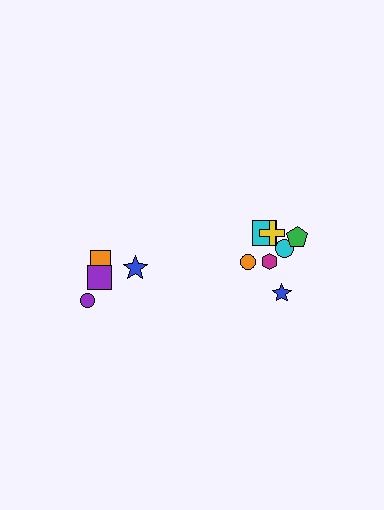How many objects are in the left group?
There are 4 objects.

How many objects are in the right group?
There are 7 objects.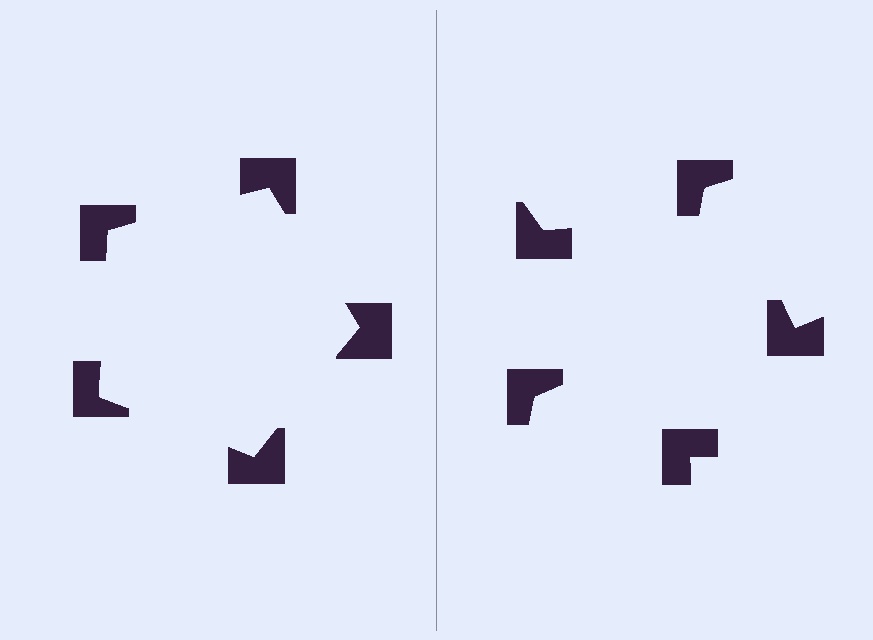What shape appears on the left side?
An illusory pentagon.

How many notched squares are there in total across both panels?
10 — 5 on each side.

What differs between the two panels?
The notched squares are positioned identically on both sides; only the wedge orientations differ. On the left they align to a pentagon; on the right they are misaligned.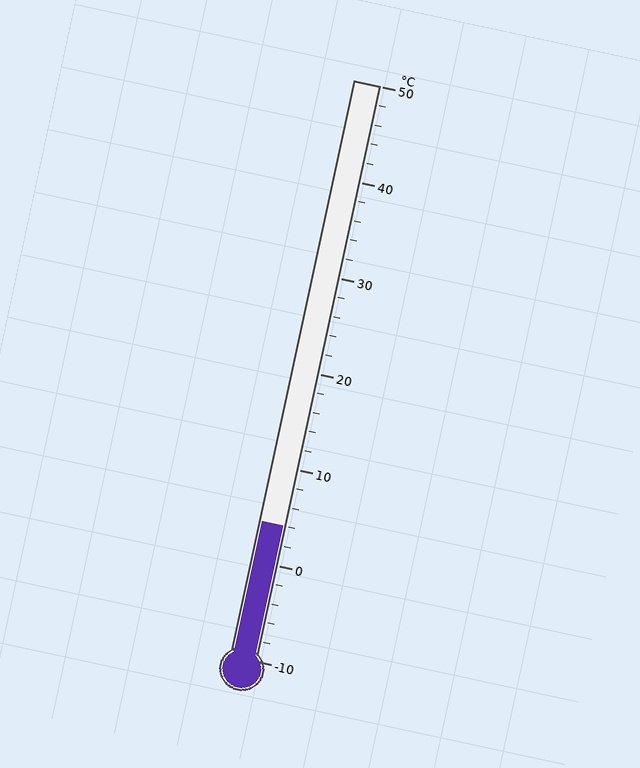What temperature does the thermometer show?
The thermometer shows approximately 4°C.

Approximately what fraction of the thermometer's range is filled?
The thermometer is filled to approximately 25% of its range.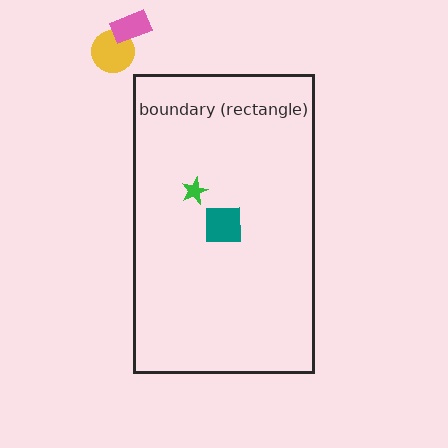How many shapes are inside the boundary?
2 inside, 2 outside.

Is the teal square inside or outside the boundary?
Inside.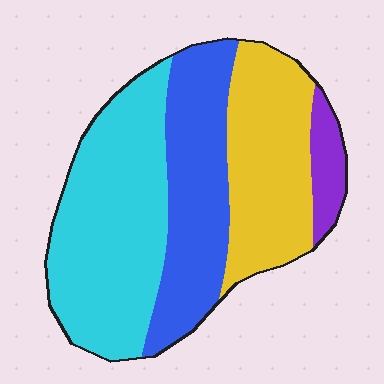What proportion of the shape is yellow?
Yellow takes up about one quarter (1/4) of the shape.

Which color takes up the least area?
Purple, at roughly 5%.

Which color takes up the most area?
Cyan, at roughly 40%.